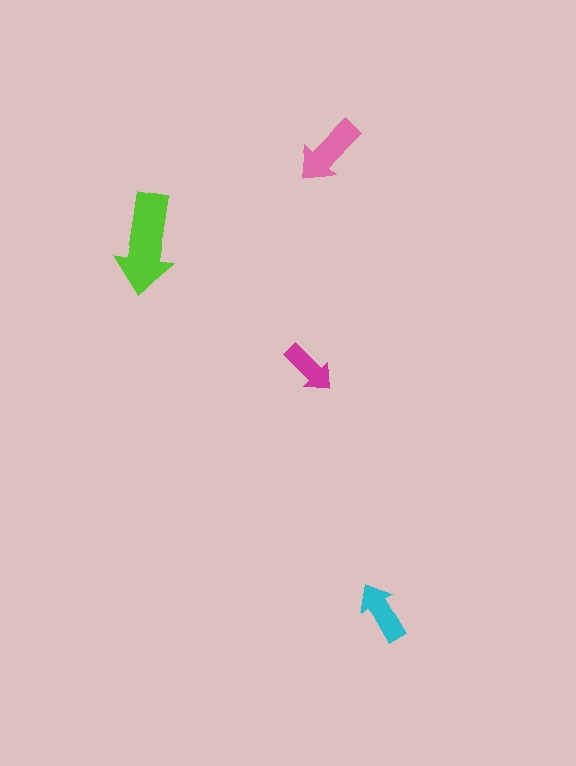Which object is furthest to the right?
The cyan arrow is rightmost.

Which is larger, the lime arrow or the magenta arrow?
The lime one.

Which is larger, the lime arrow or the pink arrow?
The lime one.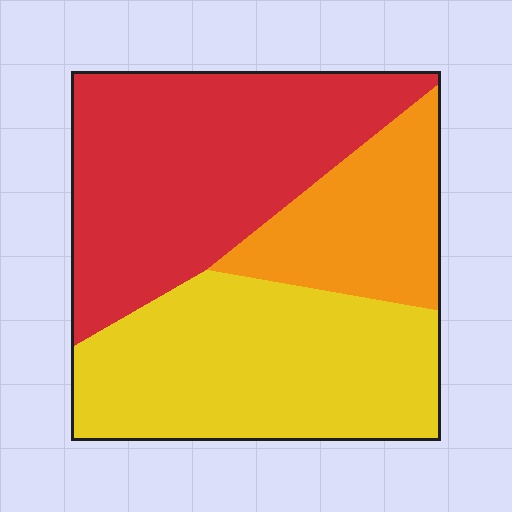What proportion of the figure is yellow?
Yellow covers around 40% of the figure.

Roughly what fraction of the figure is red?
Red covers around 40% of the figure.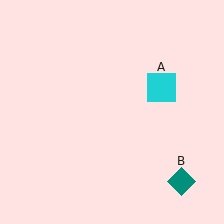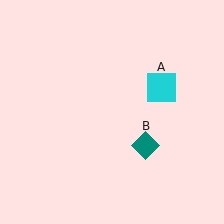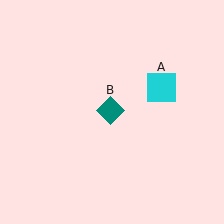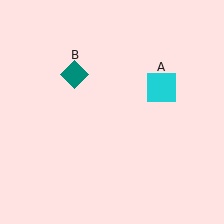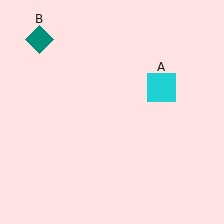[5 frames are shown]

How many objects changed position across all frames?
1 object changed position: teal diamond (object B).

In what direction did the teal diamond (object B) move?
The teal diamond (object B) moved up and to the left.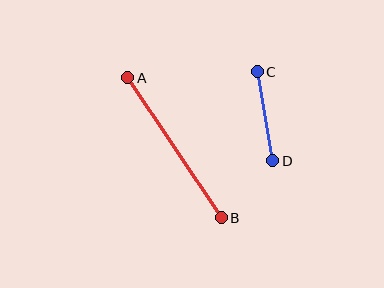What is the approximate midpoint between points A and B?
The midpoint is at approximately (174, 148) pixels.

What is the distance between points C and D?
The distance is approximately 91 pixels.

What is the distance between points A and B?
The distance is approximately 169 pixels.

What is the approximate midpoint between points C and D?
The midpoint is at approximately (265, 116) pixels.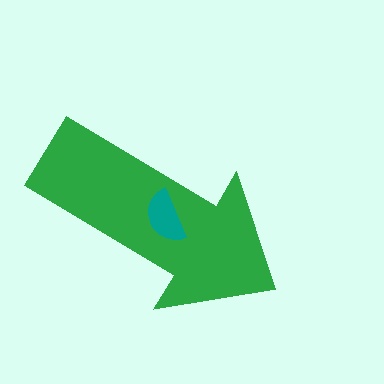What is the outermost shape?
The green arrow.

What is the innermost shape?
The teal semicircle.